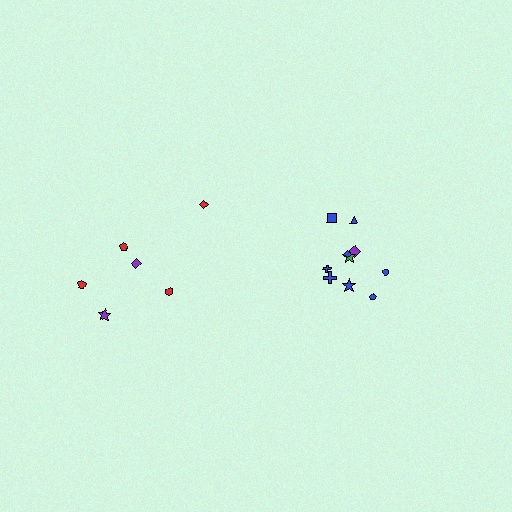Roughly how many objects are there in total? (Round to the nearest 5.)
Roughly 15 objects in total.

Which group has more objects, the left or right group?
The right group.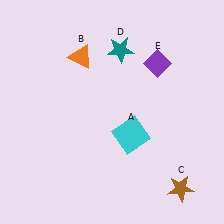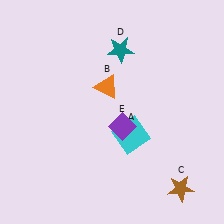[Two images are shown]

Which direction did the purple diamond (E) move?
The purple diamond (E) moved down.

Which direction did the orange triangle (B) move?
The orange triangle (B) moved down.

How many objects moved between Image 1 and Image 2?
2 objects moved between the two images.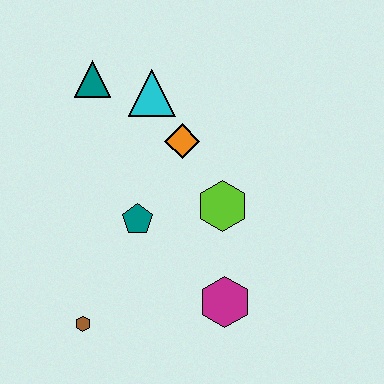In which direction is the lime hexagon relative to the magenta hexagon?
The lime hexagon is above the magenta hexagon.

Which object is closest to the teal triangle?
The cyan triangle is closest to the teal triangle.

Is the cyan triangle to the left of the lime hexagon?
Yes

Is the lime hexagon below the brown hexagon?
No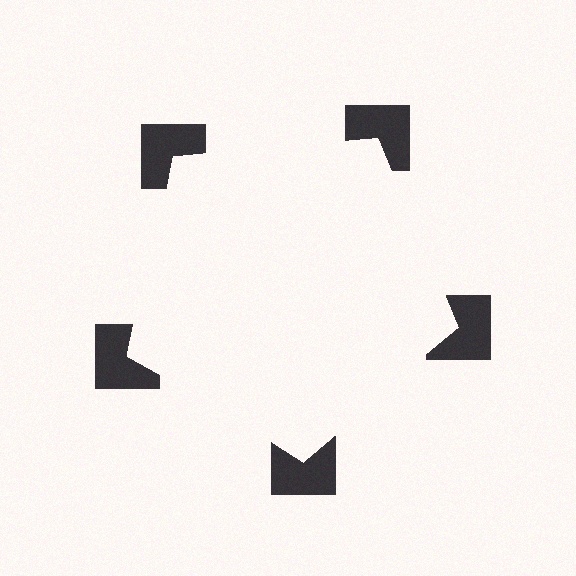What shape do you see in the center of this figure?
An illusory pentagon — its edges are inferred from the aligned wedge cuts in the notched squares, not physically drawn.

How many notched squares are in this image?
There are 5 — one at each vertex of the illusory pentagon.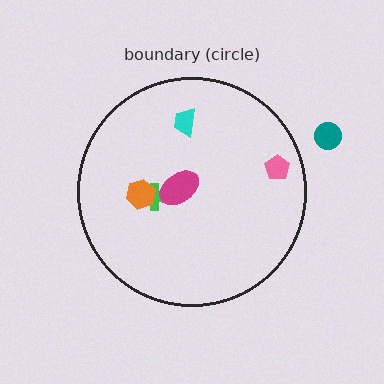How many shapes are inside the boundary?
5 inside, 1 outside.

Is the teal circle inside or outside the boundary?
Outside.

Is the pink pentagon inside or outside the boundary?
Inside.